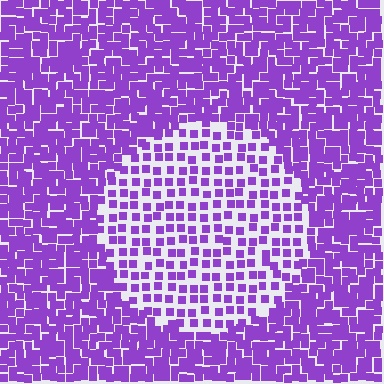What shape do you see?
I see a circle.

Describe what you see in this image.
The image contains small purple elements arranged at two different densities. A circle-shaped region is visible where the elements are less densely packed than the surrounding area.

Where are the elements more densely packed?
The elements are more densely packed outside the circle boundary.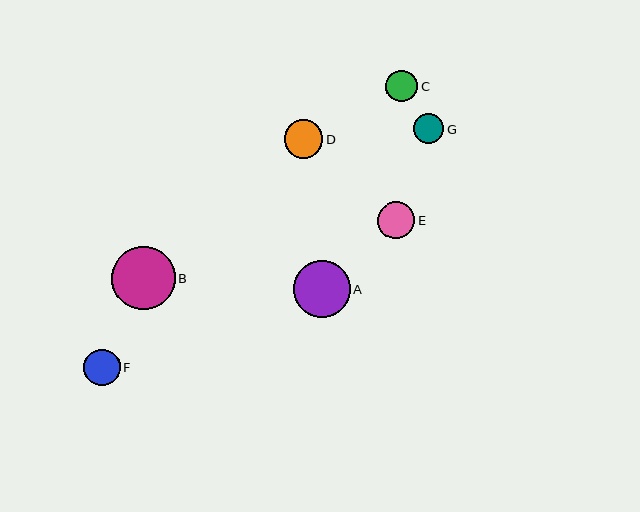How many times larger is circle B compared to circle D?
Circle B is approximately 1.6 times the size of circle D.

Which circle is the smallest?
Circle G is the smallest with a size of approximately 30 pixels.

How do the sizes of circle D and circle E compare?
Circle D and circle E are approximately the same size.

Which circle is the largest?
Circle B is the largest with a size of approximately 63 pixels.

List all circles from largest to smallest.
From largest to smallest: B, A, D, E, F, C, G.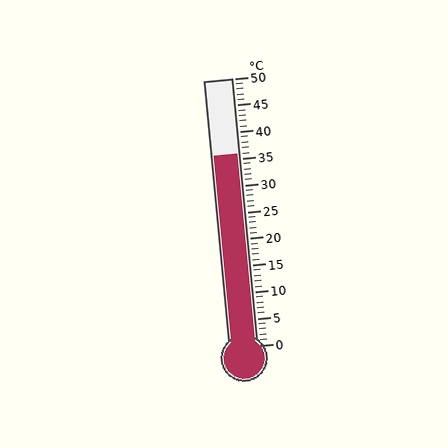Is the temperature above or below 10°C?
The temperature is above 10°C.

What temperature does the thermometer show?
The thermometer shows approximately 36°C.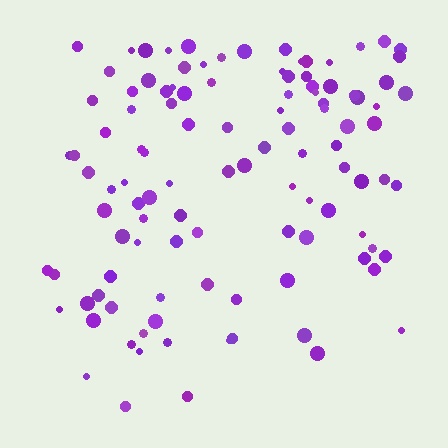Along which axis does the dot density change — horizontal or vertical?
Vertical.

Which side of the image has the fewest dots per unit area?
The bottom.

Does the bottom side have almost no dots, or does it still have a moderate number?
Still a moderate number, just noticeably fewer than the top.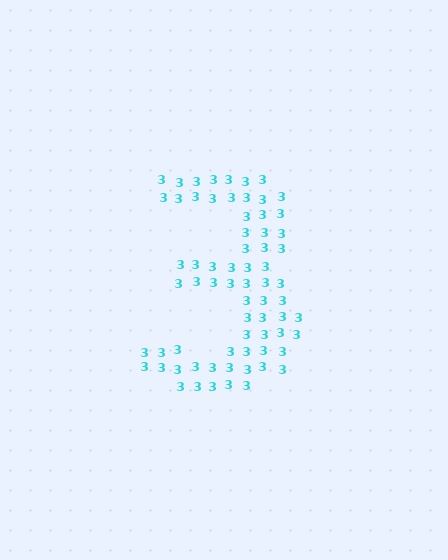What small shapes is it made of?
It is made of small digit 3's.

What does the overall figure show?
The overall figure shows the digit 3.